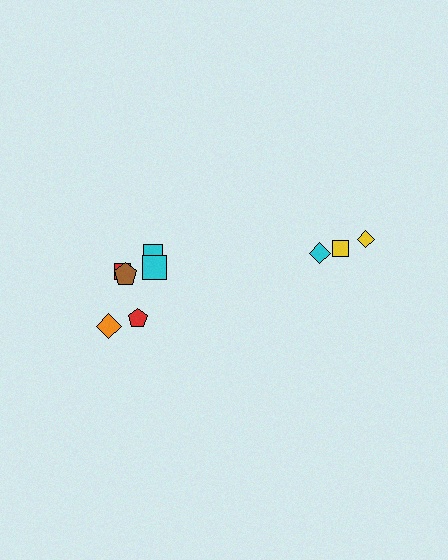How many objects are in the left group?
There are 6 objects.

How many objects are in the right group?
There are 3 objects.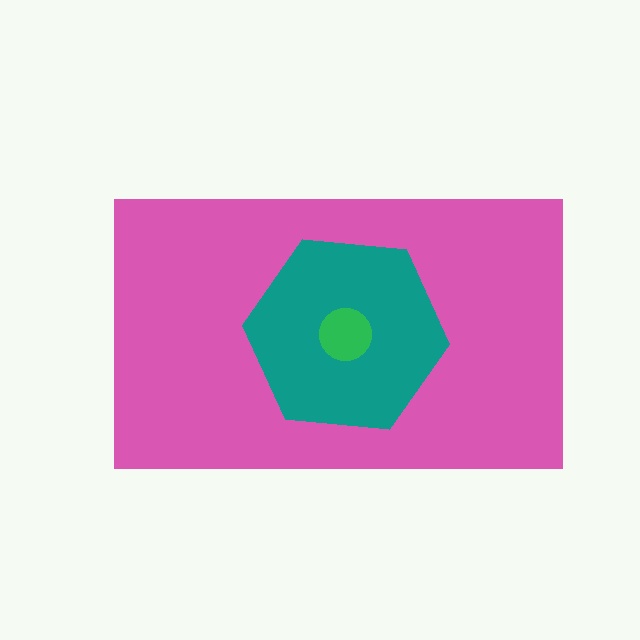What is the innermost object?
The green circle.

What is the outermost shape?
The pink rectangle.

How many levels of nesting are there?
3.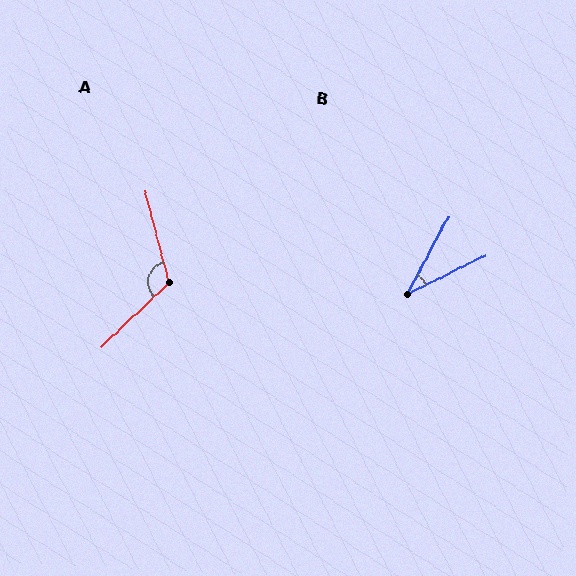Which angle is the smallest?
B, at approximately 36 degrees.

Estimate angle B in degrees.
Approximately 36 degrees.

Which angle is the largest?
A, at approximately 119 degrees.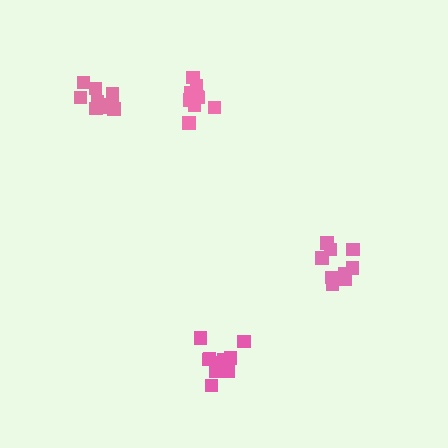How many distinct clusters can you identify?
There are 4 distinct clusters.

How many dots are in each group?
Group 1: 11 dots, Group 2: 10 dots, Group 3: 10 dots, Group 4: 12 dots (43 total).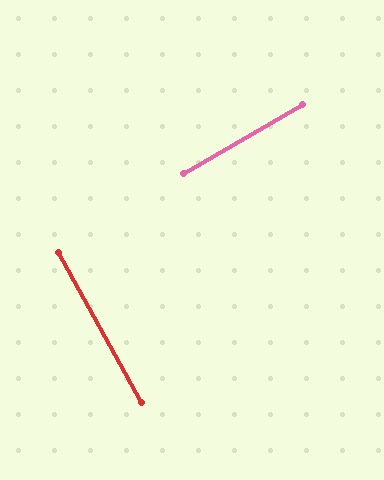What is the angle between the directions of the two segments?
Approximately 89 degrees.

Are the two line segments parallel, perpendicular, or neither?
Perpendicular — they meet at approximately 89°.